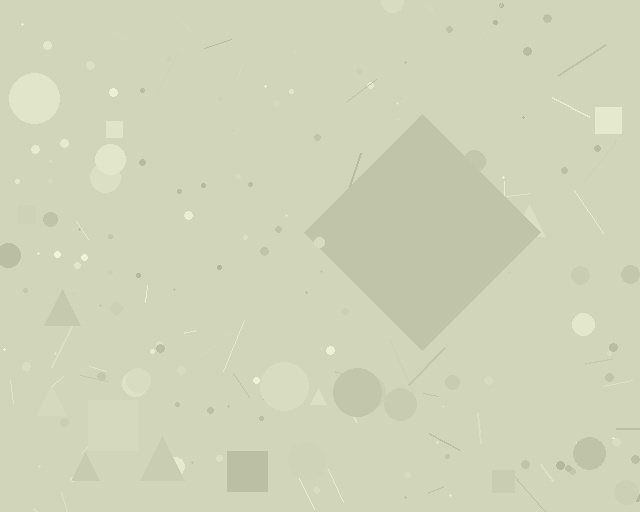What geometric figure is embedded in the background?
A diamond is embedded in the background.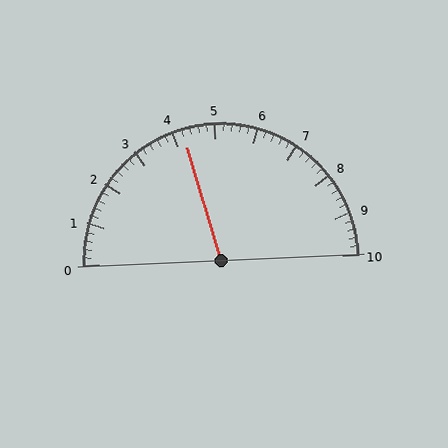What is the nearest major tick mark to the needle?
The nearest major tick mark is 4.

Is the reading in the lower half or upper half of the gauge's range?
The reading is in the lower half of the range (0 to 10).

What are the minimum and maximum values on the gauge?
The gauge ranges from 0 to 10.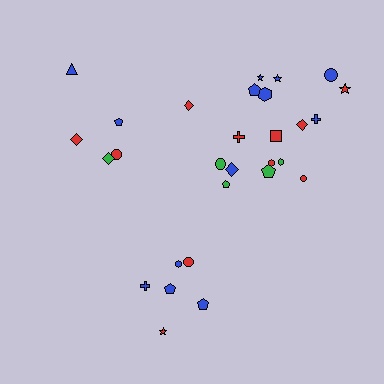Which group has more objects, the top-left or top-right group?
The top-right group.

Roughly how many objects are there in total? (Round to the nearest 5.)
Roughly 30 objects in total.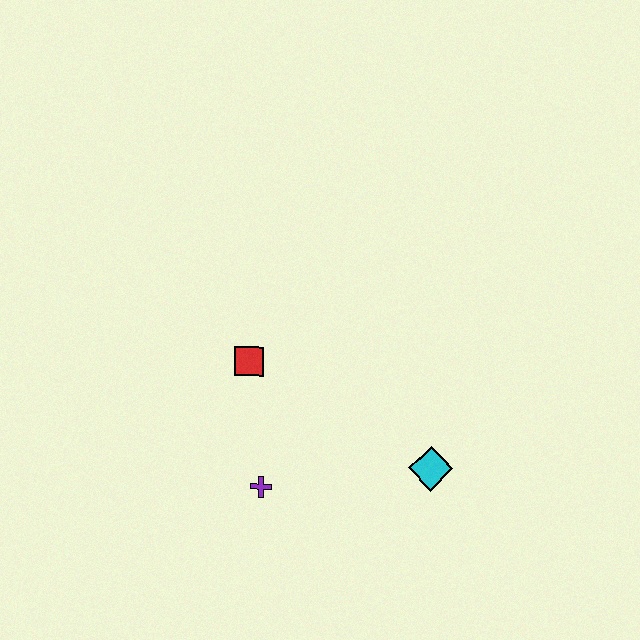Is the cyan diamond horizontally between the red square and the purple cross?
No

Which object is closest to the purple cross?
The red square is closest to the purple cross.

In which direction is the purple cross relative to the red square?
The purple cross is below the red square.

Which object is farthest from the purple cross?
The cyan diamond is farthest from the purple cross.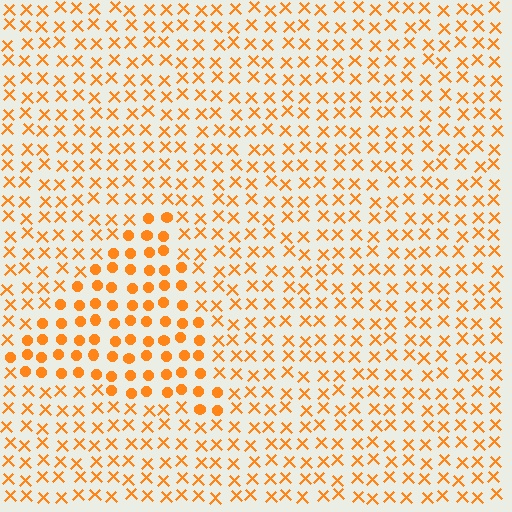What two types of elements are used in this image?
The image uses circles inside the triangle region and X marks outside it.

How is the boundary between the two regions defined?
The boundary is defined by a change in element shape: circles inside vs. X marks outside. All elements share the same color and spacing.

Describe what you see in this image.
The image is filled with small orange elements arranged in a uniform grid. A triangle-shaped region contains circles, while the surrounding area contains X marks. The boundary is defined purely by the change in element shape.